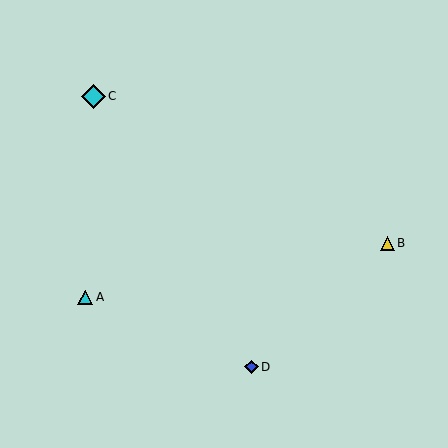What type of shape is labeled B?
Shape B is a yellow triangle.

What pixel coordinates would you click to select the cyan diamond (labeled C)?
Click at (93, 96) to select the cyan diamond C.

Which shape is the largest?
The cyan diamond (labeled C) is the largest.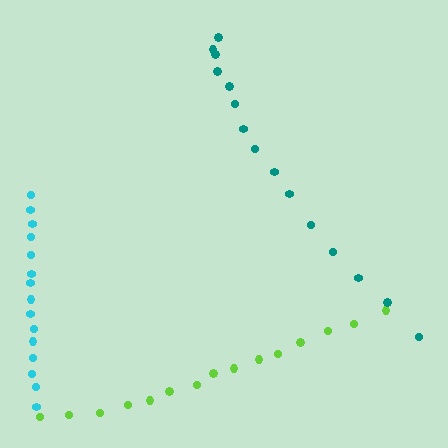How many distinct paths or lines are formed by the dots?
There are 3 distinct paths.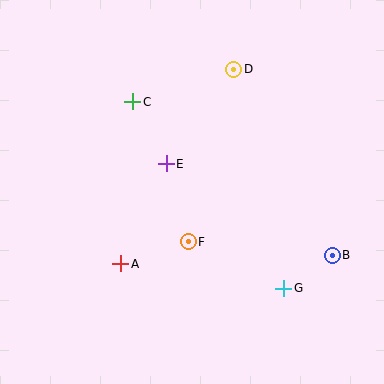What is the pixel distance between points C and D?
The distance between C and D is 106 pixels.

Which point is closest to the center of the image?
Point E at (166, 164) is closest to the center.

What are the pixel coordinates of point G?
Point G is at (284, 288).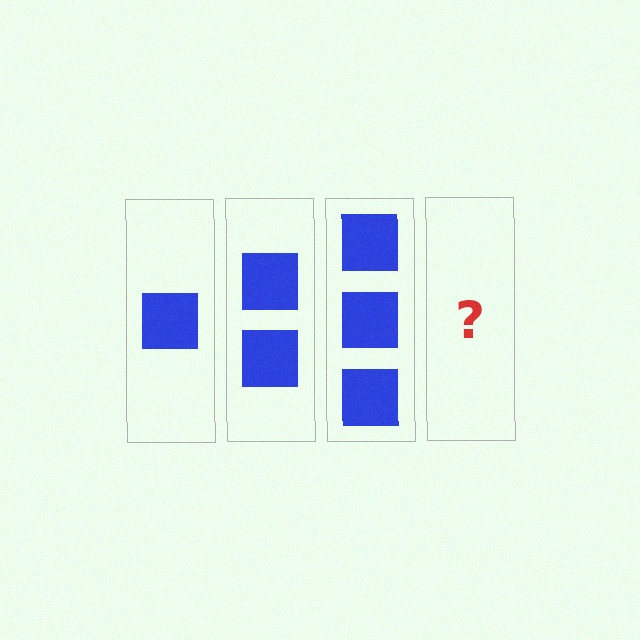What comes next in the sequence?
The next element should be 4 squares.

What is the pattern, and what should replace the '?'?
The pattern is that each step adds one more square. The '?' should be 4 squares.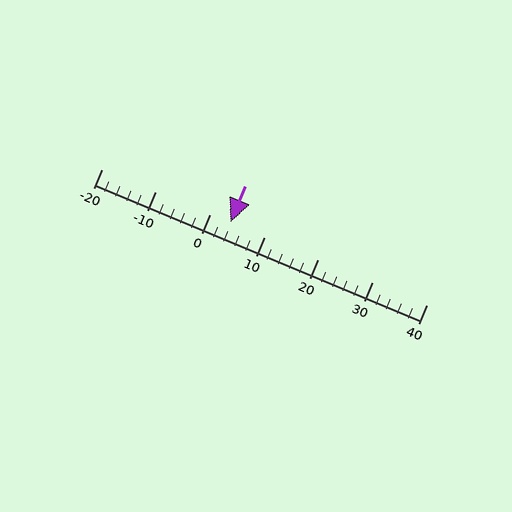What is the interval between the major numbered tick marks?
The major tick marks are spaced 10 units apart.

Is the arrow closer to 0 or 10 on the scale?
The arrow is closer to 0.